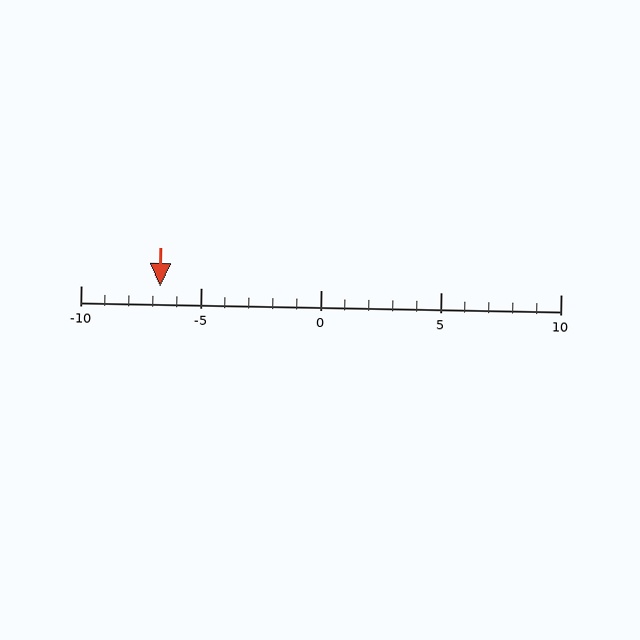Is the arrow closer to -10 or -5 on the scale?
The arrow is closer to -5.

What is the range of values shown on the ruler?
The ruler shows values from -10 to 10.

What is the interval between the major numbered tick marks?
The major tick marks are spaced 5 units apart.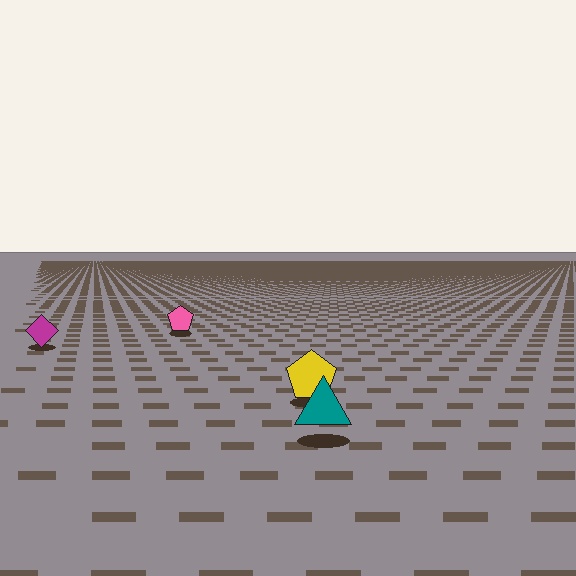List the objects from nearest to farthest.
From nearest to farthest: the teal triangle, the yellow pentagon, the magenta diamond, the pink pentagon.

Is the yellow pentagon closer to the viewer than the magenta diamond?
Yes. The yellow pentagon is closer — you can tell from the texture gradient: the ground texture is coarser near it.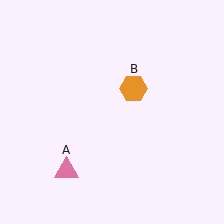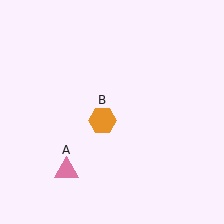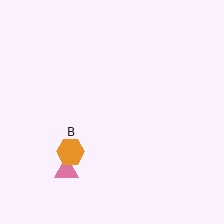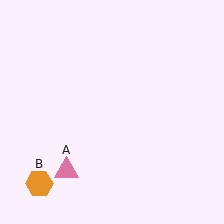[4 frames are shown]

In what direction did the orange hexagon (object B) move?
The orange hexagon (object B) moved down and to the left.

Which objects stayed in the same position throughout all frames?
Pink triangle (object A) remained stationary.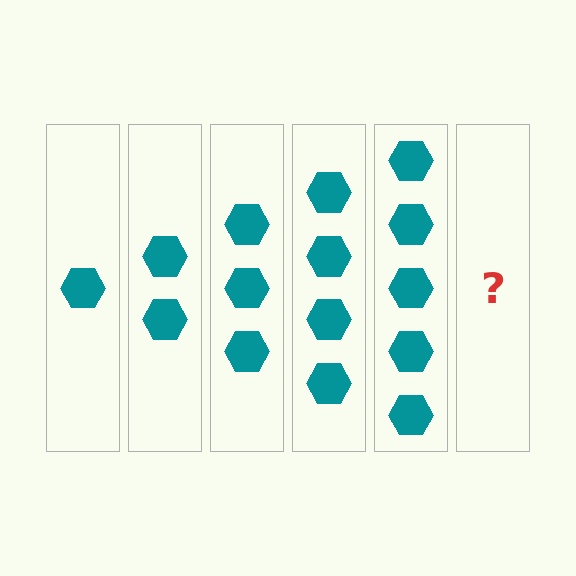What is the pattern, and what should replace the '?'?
The pattern is that each step adds one more hexagon. The '?' should be 6 hexagons.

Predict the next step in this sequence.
The next step is 6 hexagons.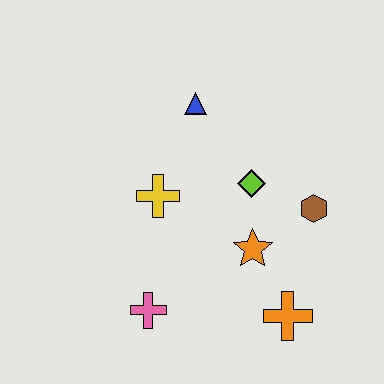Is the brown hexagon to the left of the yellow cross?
No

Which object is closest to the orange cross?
The orange star is closest to the orange cross.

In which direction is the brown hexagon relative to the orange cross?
The brown hexagon is above the orange cross.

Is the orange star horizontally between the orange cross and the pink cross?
Yes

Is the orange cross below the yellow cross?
Yes